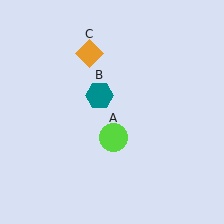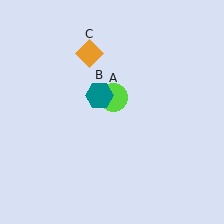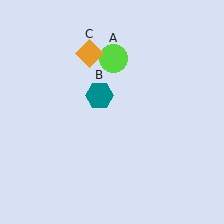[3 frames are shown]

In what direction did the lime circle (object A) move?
The lime circle (object A) moved up.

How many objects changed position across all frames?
1 object changed position: lime circle (object A).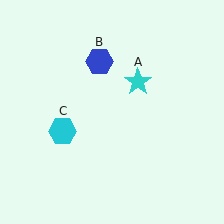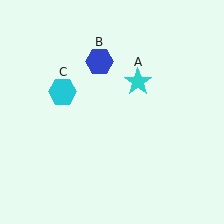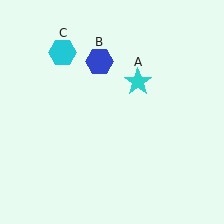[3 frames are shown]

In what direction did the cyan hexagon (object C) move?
The cyan hexagon (object C) moved up.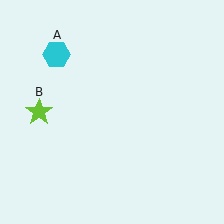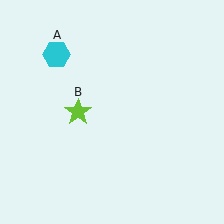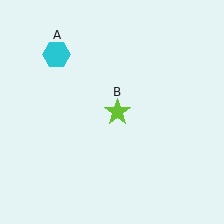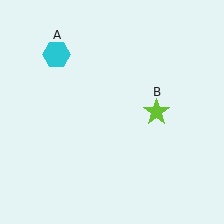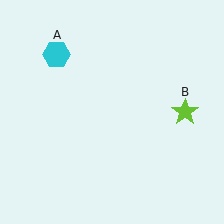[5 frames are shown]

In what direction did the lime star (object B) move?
The lime star (object B) moved right.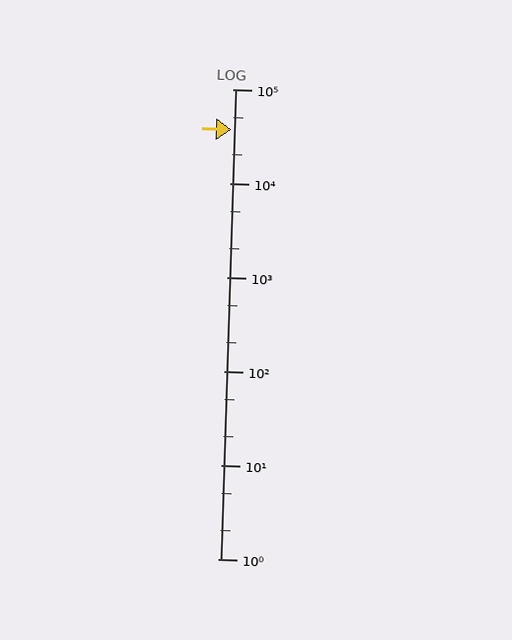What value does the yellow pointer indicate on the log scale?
The pointer indicates approximately 37000.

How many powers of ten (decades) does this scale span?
The scale spans 5 decades, from 1 to 100000.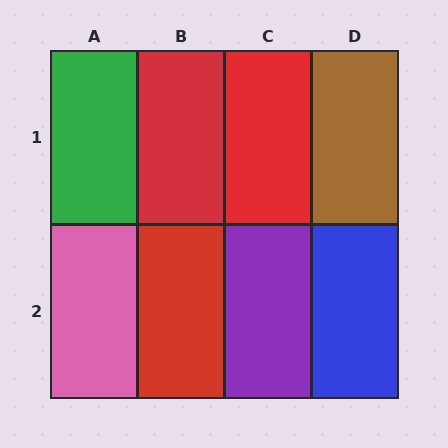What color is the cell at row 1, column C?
Red.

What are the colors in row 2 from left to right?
Pink, red, purple, blue.